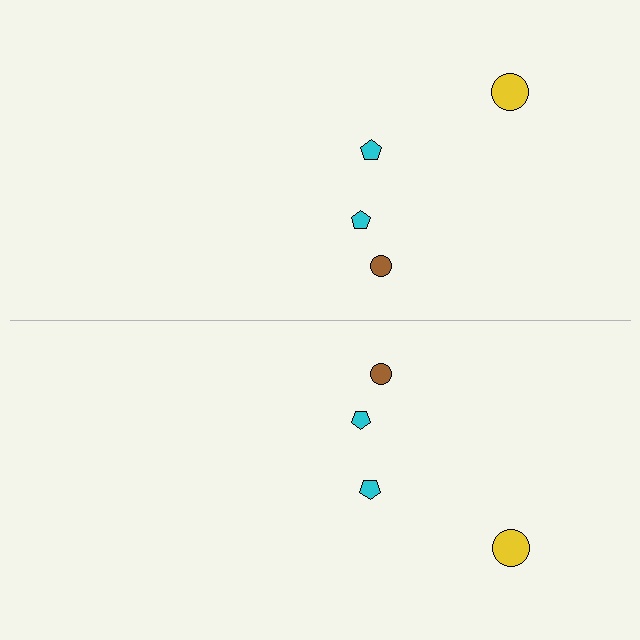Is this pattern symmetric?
Yes, this pattern has bilateral (reflection) symmetry.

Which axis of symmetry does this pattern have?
The pattern has a horizontal axis of symmetry running through the center of the image.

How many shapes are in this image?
There are 8 shapes in this image.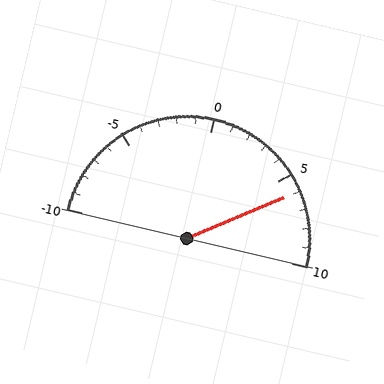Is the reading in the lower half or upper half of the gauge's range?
The reading is in the upper half of the range (-10 to 10).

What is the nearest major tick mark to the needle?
The nearest major tick mark is 5.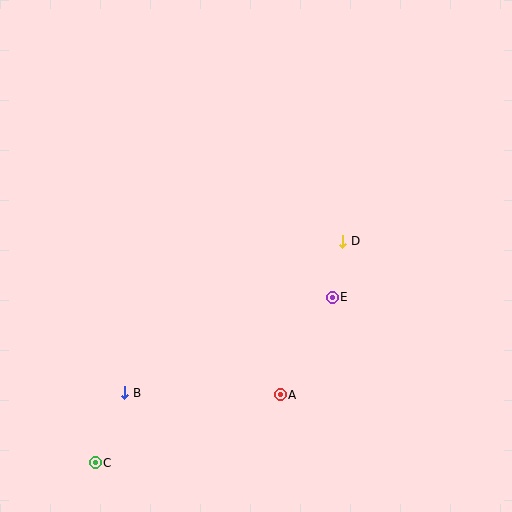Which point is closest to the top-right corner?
Point D is closest to the top-right corner.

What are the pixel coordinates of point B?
Point B is at (125, 393).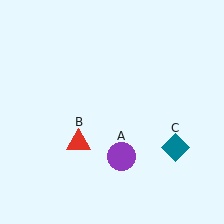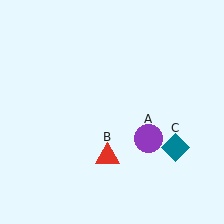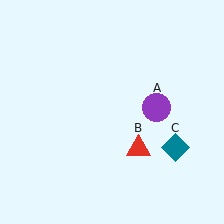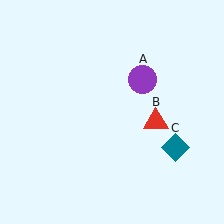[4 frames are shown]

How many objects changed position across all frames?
2 objects changed position: purple circle (object A), red triangle (object B).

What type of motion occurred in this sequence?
The purple circle (object A), red triangle (object B) rotated counterclockwise around the center of the scene.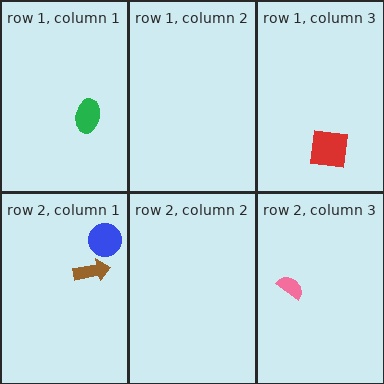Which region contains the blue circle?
The row 2, column 1 region.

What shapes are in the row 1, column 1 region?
The green ellipse.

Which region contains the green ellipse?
The row 1, column 1 region.